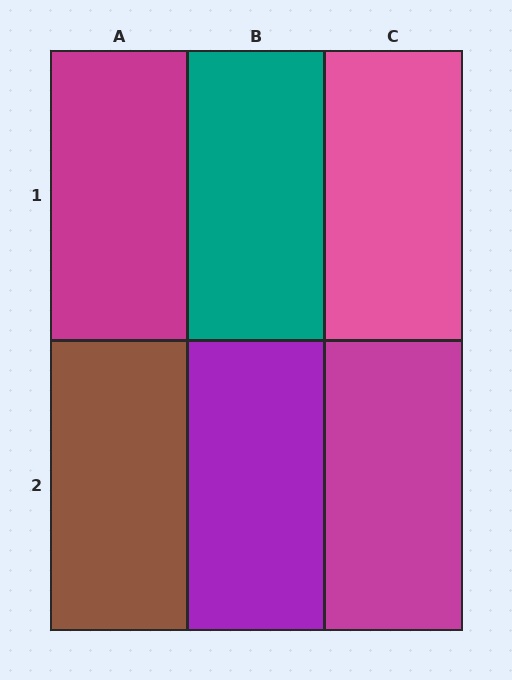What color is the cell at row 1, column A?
Magenta.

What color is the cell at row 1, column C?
Pink.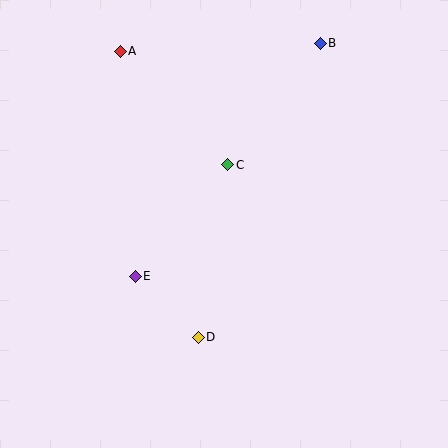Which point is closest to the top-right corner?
Point B is closest to the top-right corner.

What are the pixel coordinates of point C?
Point C is at (228, 165).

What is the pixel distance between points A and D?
The distance between A and D is 296 pixels.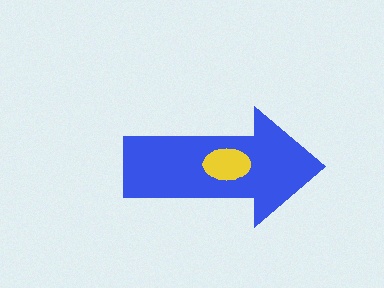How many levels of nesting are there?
2.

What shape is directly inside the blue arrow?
The yellow ellipse.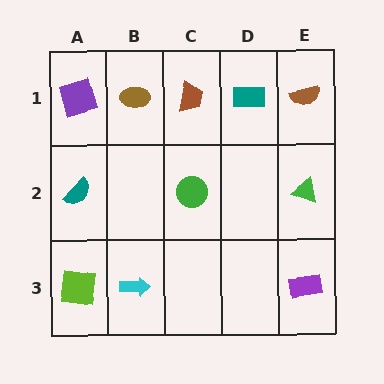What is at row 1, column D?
A teal rectangle.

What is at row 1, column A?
A purple square.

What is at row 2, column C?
A green circle.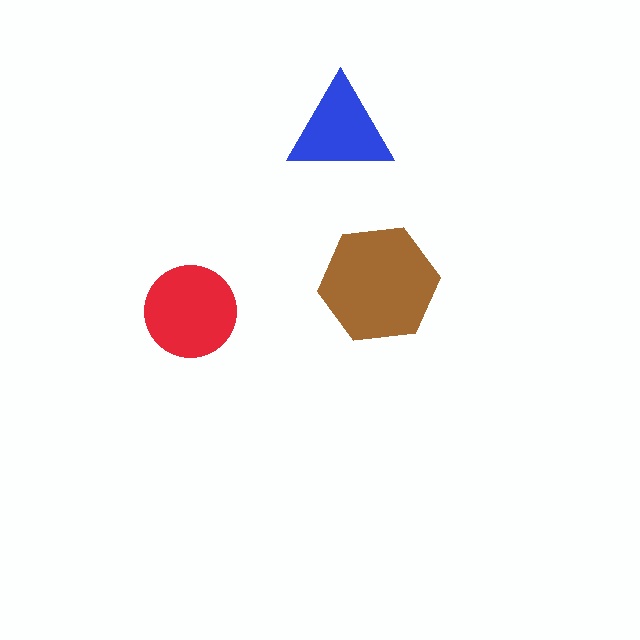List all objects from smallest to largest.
The blue triangle, the red circle, the brown hexagon.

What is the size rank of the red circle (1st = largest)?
2nd.